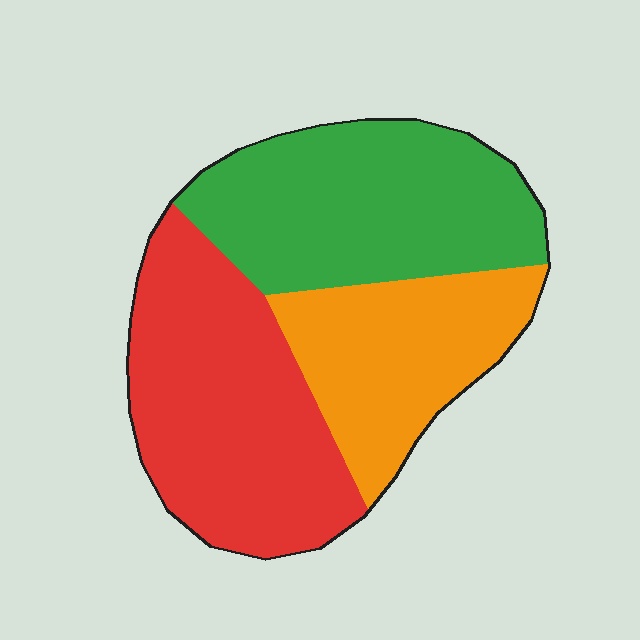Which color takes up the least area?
Orange, at roughly 25%.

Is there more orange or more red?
Red.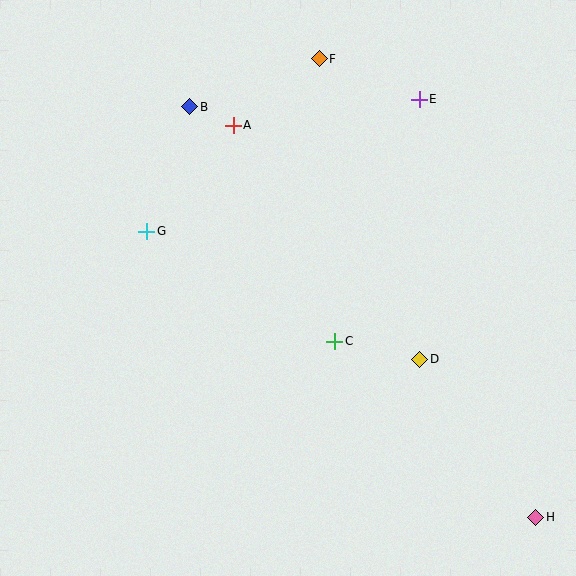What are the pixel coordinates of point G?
Point G is at (147, 231).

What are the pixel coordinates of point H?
Point H is at (536, 517).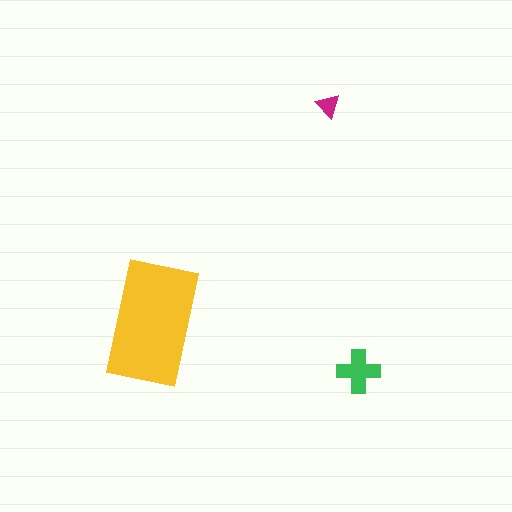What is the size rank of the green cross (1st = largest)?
2nd.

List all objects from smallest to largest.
The magenta triangle, the green cross, the yellow rectangle.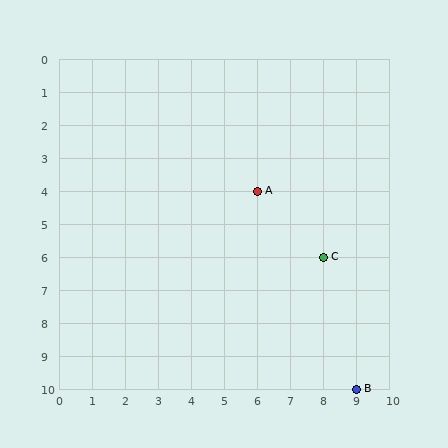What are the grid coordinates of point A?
Point A is at grid coordinates (6, 4).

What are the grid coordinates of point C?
Point C is at grid coordinates (8, 6).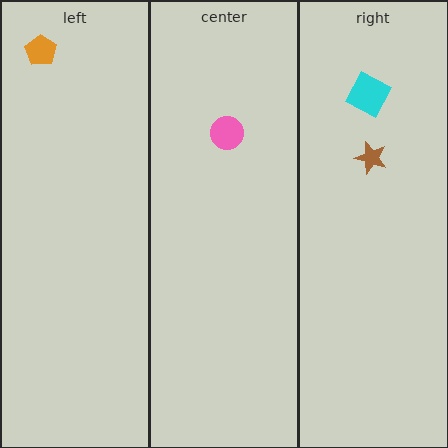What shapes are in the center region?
The pink circle.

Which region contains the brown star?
The right region.